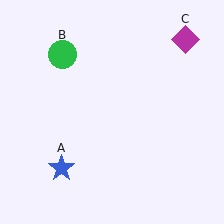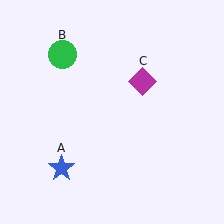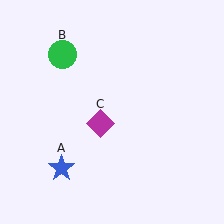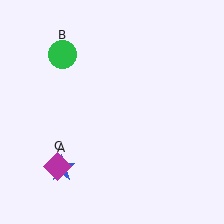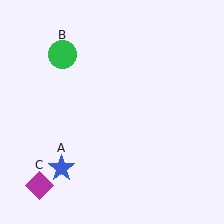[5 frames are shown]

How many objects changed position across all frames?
1 object changed position: magenta diamond (object C).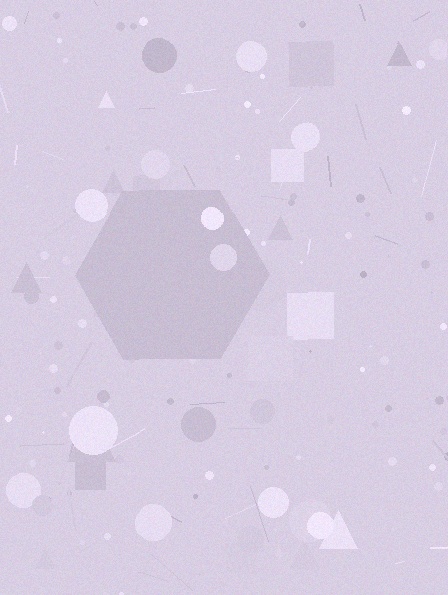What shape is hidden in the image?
A hexagon is hidden in the image.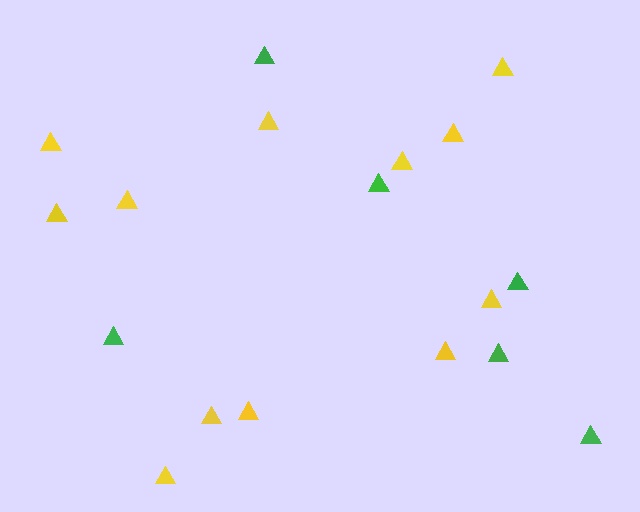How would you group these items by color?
There are 2 groups: one group of yellow triangles (12) and one group of green triangles (6).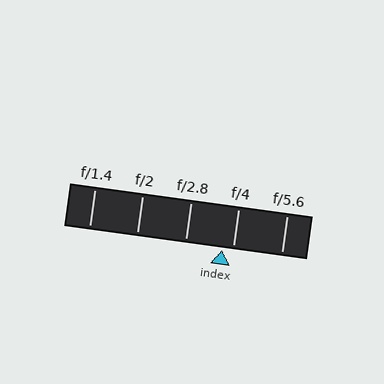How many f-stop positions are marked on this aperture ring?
There are 5 f-stop positions marked.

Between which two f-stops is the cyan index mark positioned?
The index mark is between f/2.8 and f/4.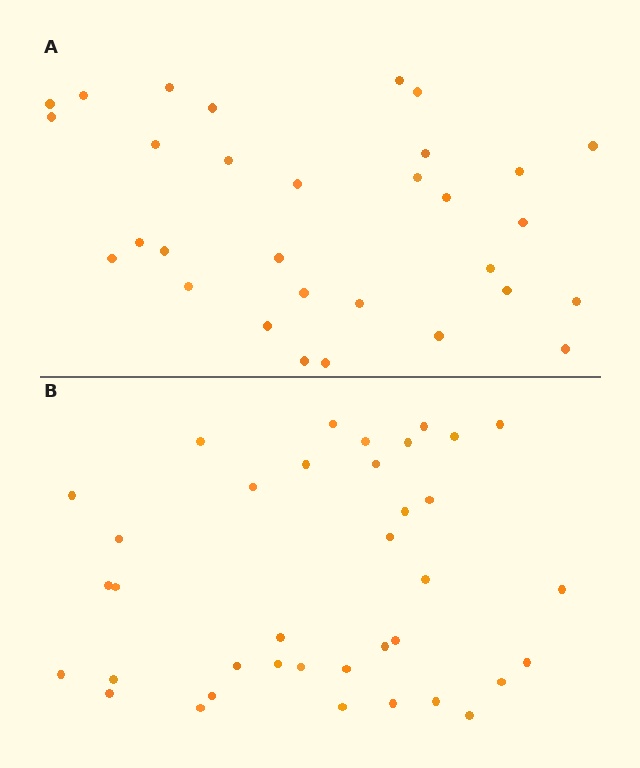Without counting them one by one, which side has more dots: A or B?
Region B (the bottom region) has more dots.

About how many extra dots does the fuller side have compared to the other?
Region B has about 6 more dots than region A.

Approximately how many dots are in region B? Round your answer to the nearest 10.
About 40 dots. (The exact count is 37, which rounds to 40.)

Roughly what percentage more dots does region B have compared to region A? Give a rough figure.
About 20% more.